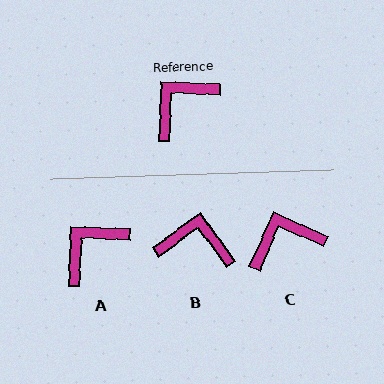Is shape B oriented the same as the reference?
No, it is off by about 51 degrees.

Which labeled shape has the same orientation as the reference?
A.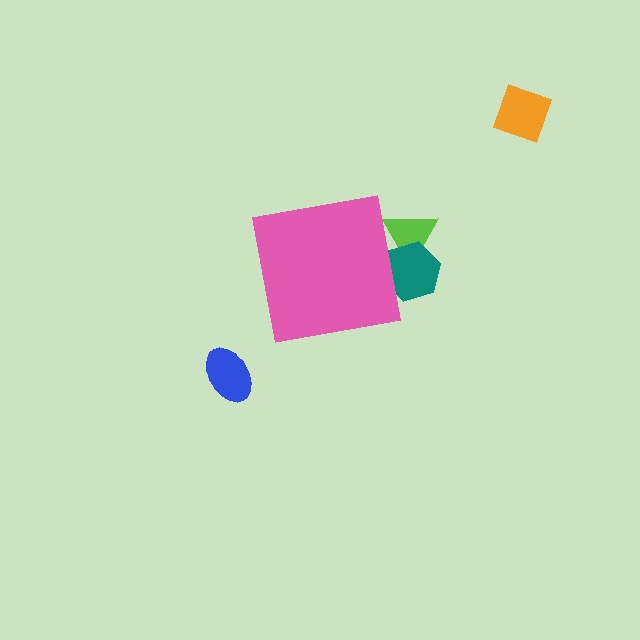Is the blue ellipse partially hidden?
No, the blue ellipse is fully visible.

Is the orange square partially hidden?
No, the orange square is fully visible.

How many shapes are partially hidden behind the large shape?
2 shapes are partially hidden.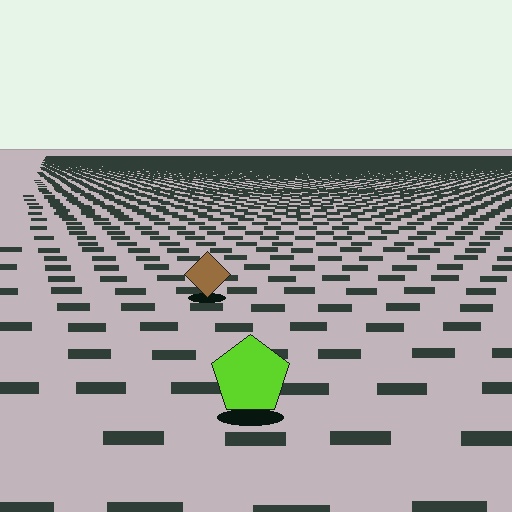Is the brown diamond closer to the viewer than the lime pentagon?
No. The lime pentagon is closer — you can tell from the texture gradient: the ground texture is coarser near it.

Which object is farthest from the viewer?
The brown diamond is farthest from the viewer. It appears smaller and the ground texture around it is denser.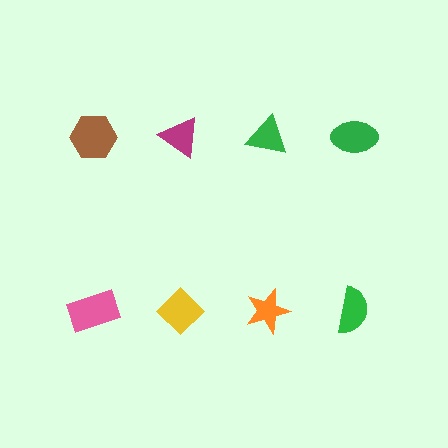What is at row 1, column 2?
A magenta triangle.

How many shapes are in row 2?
4 shapes.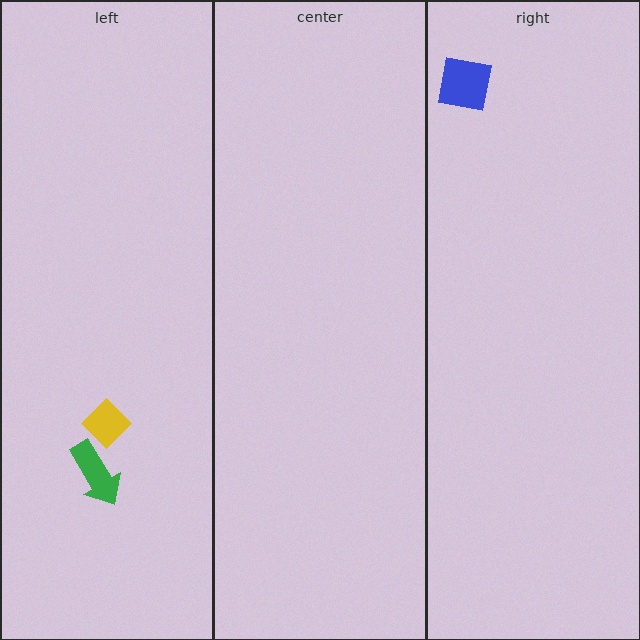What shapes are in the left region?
The green arrow, the yellow diamond.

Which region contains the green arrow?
The left region.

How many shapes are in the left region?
2.